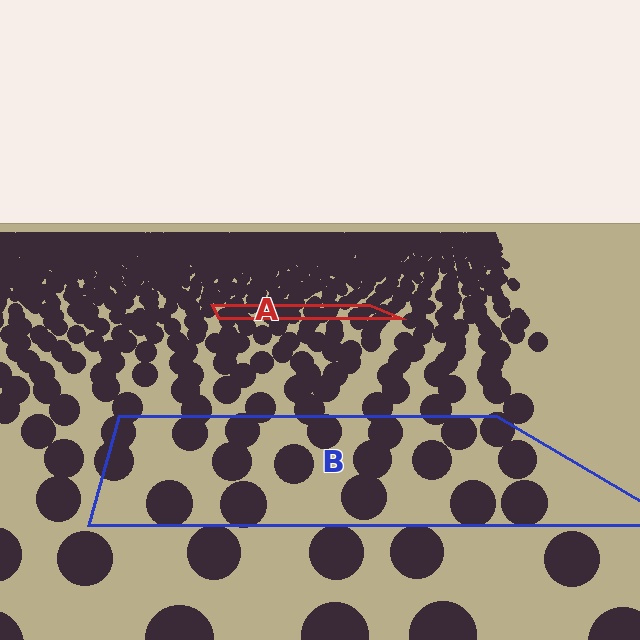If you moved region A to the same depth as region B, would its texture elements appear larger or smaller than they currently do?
They would appear larger. At a closer depth, the same texture elements are projected at a bigger on-screen size.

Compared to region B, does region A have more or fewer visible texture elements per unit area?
Region A has more texture elements per unit area — they are packed more densely because it is farther away.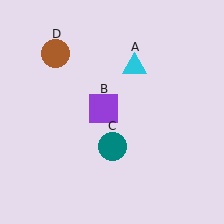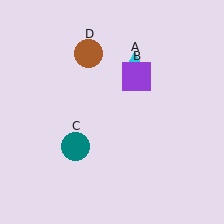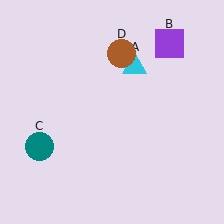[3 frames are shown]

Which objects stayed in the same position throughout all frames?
Cyan triangle (object A) remained stationary.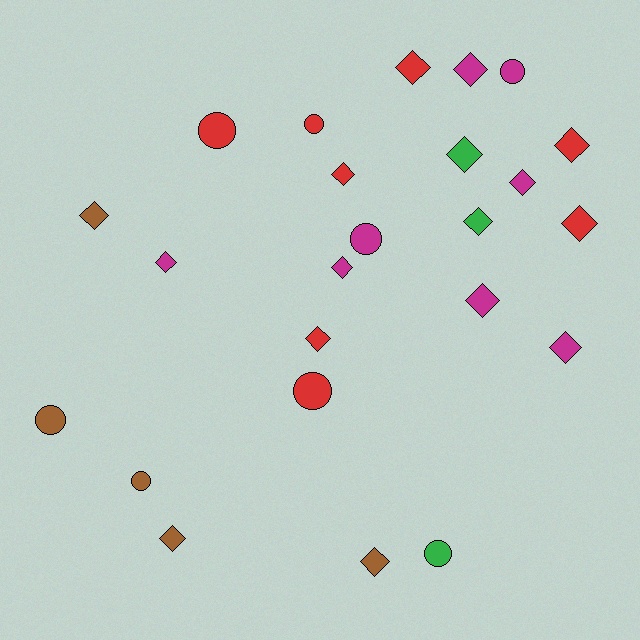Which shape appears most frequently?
Diamond, with 16 objects.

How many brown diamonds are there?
There are 3 brown diamonds.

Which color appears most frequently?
Red, with 8 objects.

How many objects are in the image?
There are 24 objects.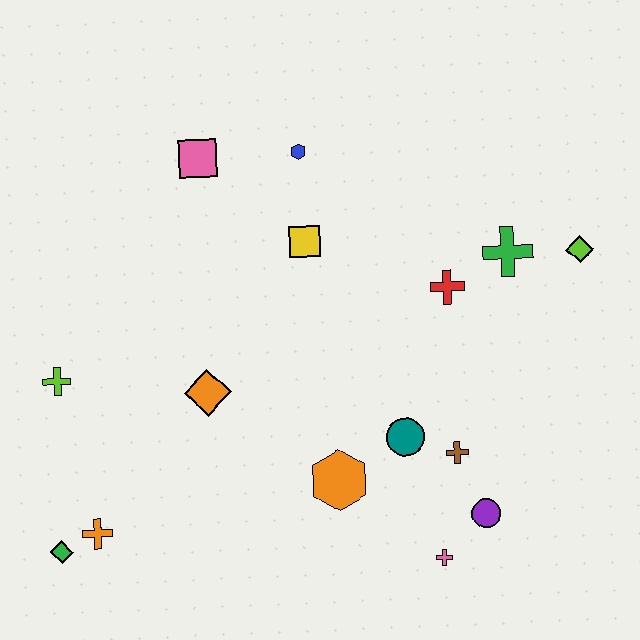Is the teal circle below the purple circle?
No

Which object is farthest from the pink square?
The pink cross is farthest from the pink square.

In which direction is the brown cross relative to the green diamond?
The brown cross is to the right of the green diamond.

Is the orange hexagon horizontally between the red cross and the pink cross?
No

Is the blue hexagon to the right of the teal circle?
No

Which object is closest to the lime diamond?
The green cross is closest to the lime diamond.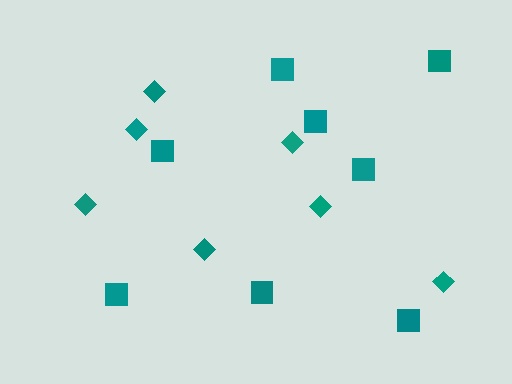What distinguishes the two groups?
There are 2 groups: one group of squares (8) and one group of diamonds (7).